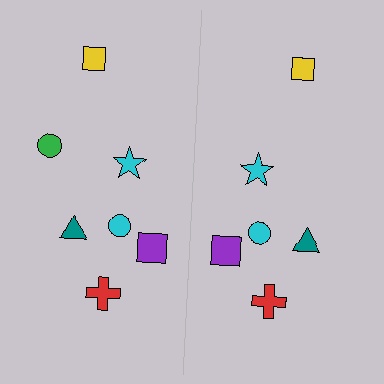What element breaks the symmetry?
A green circle is missing from the right side.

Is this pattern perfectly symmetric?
No, the pattern is not perfectly symmetric. A green circle is missing from the right side.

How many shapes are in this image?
There are 13 shapes in this image.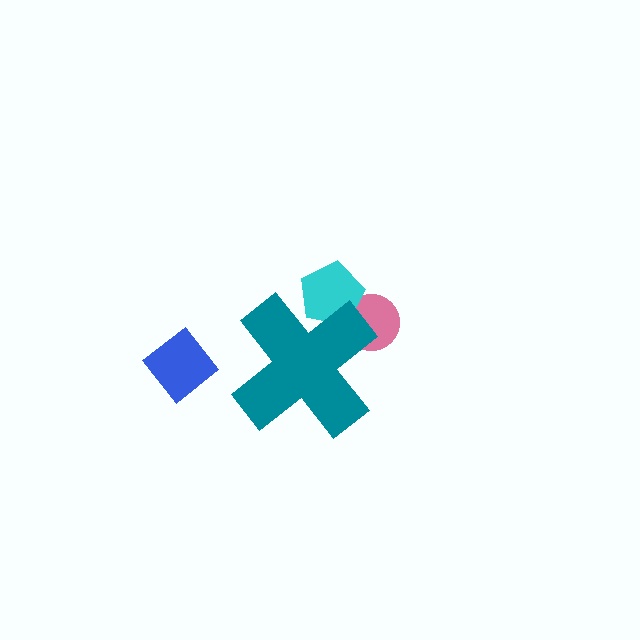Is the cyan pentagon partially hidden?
Yes, the cyan pentagon is partially hidden behind the teal cross.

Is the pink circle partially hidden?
Yes, the pink circle is partially hidden behind the teal cross.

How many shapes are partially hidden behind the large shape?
2 shapes are partially hidden.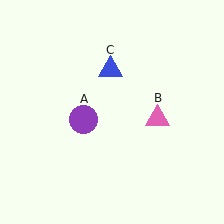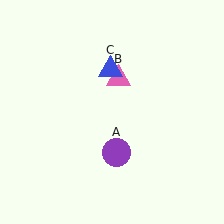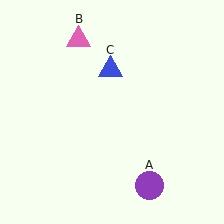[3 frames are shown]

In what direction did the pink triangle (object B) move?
The pink triangle (object B) moved up and to the left.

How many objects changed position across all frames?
2 objects changed position: purple circle (object A), pink triangle (object B).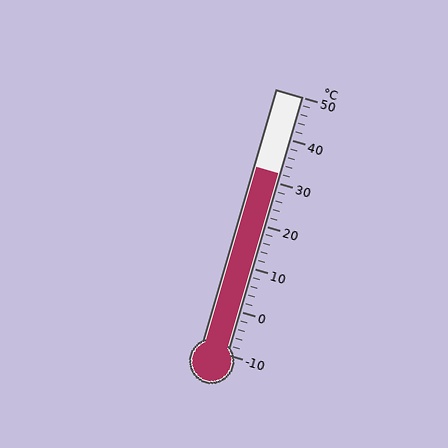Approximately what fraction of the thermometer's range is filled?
The thermometer is filled to approximately 70% of its range.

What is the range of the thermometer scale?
The thermometer scale ranges from -10°C to 50°C.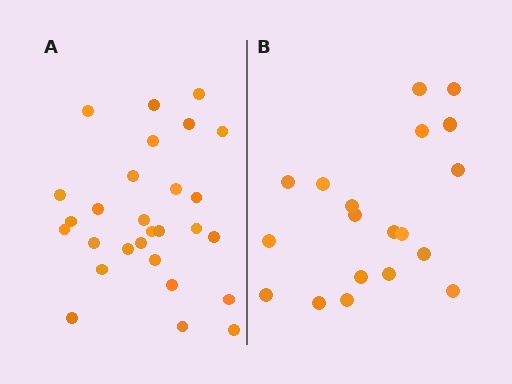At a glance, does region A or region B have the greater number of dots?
Region A (the left region) has more dots.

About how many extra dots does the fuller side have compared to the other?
Region A has roughly 8 or so more dots than region B.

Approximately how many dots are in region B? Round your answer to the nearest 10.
About 20 dots. (The exact count is 19, which rounds to 20.)